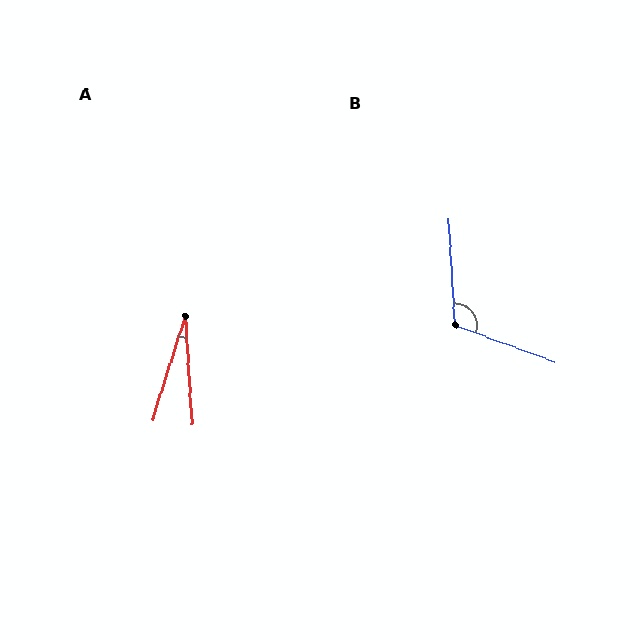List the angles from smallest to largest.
A (21°), B (113°).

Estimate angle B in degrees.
Approximately 113 degrees.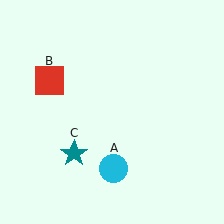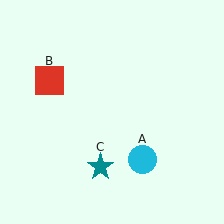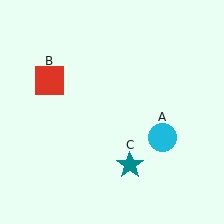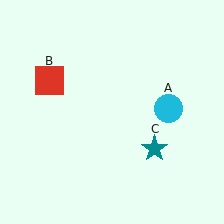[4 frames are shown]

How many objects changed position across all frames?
2 objects changed position: cyan circle (object A), teal star (object C).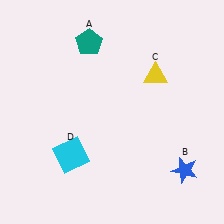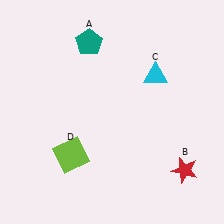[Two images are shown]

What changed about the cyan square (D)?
In Image 1, D is cyan. In Image 2, it changed to lime.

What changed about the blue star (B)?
In Image 1, B is blue. In Image 2, it changed to red.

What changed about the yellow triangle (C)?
In Image 1, C is yellow. In Image 2, it changed to cyan.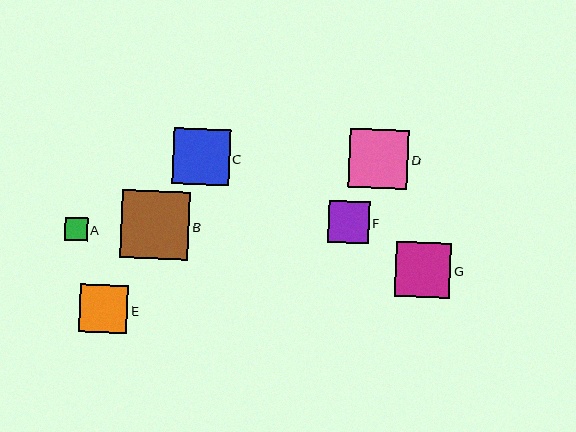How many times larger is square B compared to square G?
Square B is approximately 1.2 times the size of square G.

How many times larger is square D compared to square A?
Square D is approximately 2.6 times the size of square A.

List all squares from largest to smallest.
From largest to smallest: B, D, C, G, E, F, A.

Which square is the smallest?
Square A is the smallest with a size of approximately 23 pixels.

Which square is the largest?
Square B is the largest with a size of approximately 68 pixels.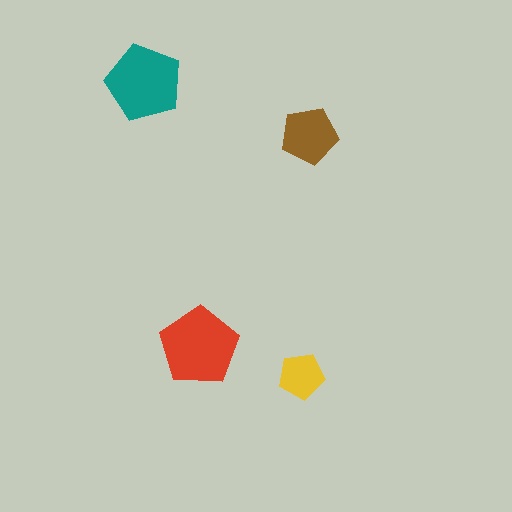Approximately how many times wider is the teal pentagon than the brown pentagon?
About 1.5 times wider.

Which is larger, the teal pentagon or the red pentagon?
The red one.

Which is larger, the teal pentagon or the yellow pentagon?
The teal one.